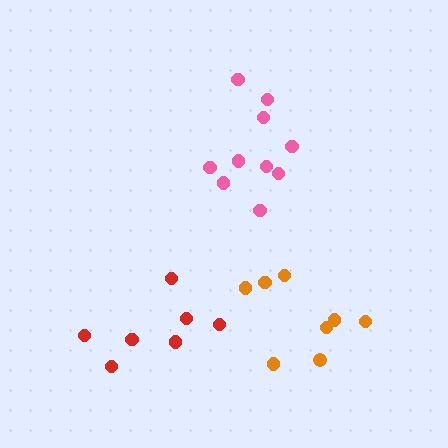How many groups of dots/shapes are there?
There are 3 groups.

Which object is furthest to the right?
The orange cluster is rightmost.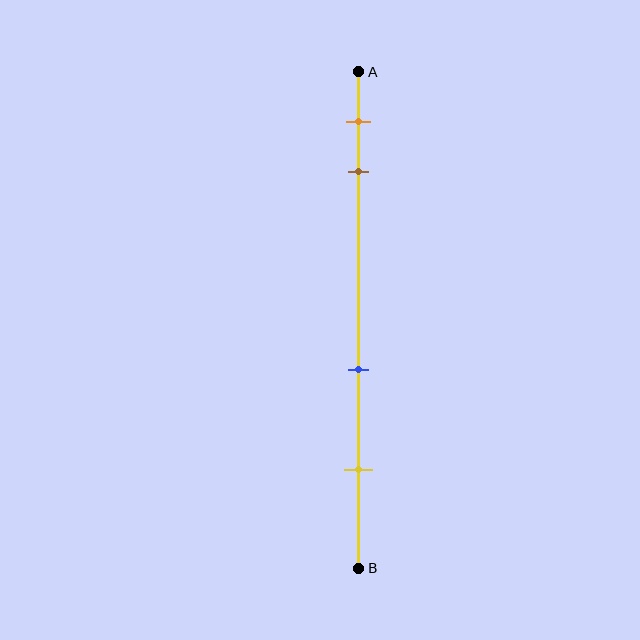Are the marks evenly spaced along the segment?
No, the marks are not evenly spaced.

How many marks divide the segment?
There are 4 marks dividing the segment.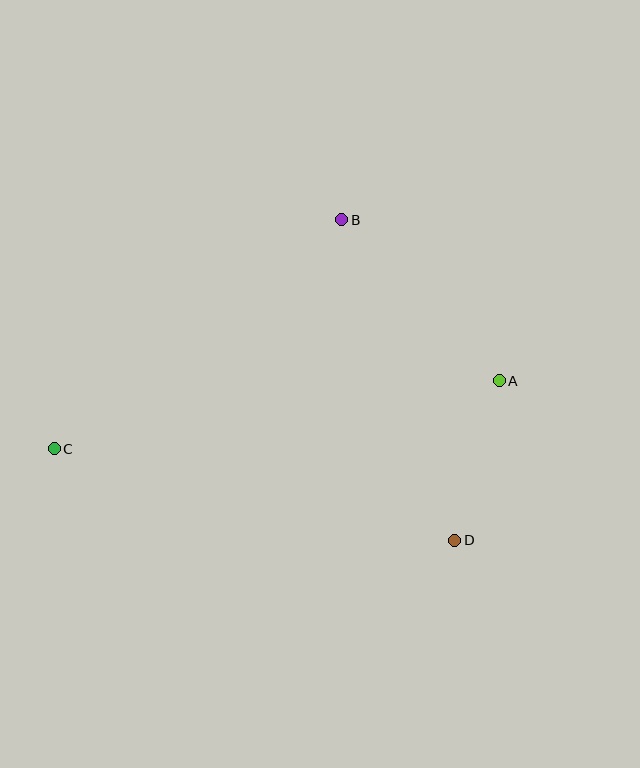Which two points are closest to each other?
Points A and D are closest to each other.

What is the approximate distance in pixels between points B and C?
The distance between B and C is approximately 367 pixels.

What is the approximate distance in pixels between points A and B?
The distance between A and B is approximately 225 pixels.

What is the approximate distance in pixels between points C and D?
The distance between C and D is approximately 411 pixels.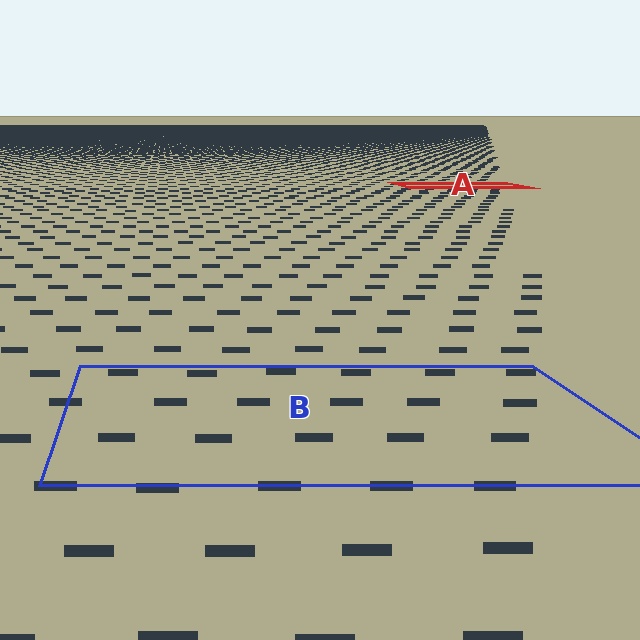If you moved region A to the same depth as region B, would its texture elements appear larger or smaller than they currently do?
They would appear larger. At a closer depth, the same texture elements are projected at a bigger on-screen size.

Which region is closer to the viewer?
Region B is closer. The texture elements there are larger and more spread out.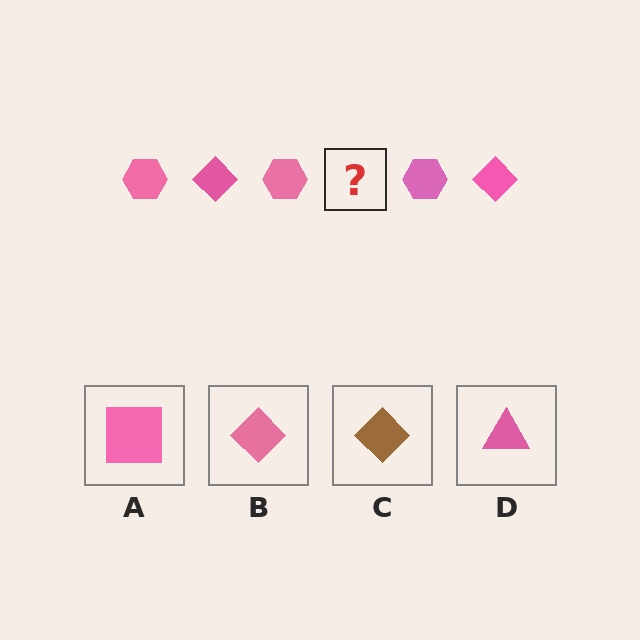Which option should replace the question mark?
Option B.